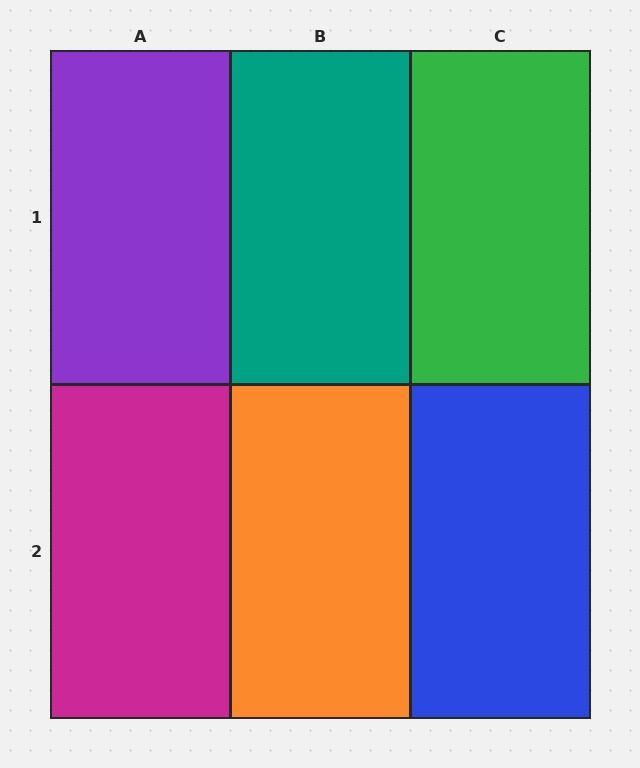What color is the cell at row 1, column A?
Purple.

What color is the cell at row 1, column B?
Teal.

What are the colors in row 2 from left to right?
Magenta, orange, blue.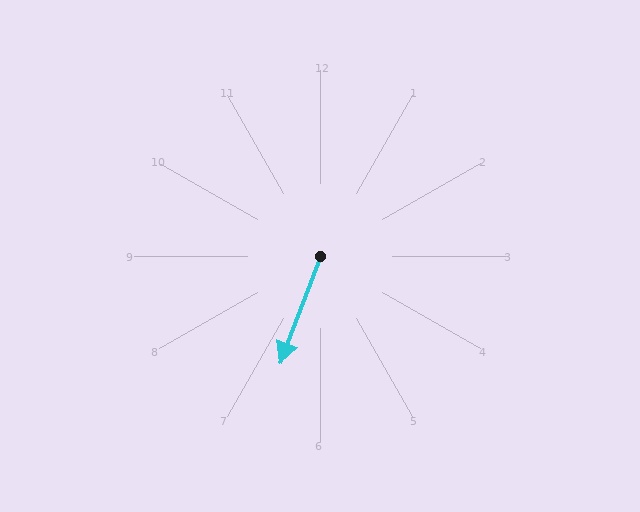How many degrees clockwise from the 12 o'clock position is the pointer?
Approximately 200 degrees.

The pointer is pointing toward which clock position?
Roughly 7 o'clock.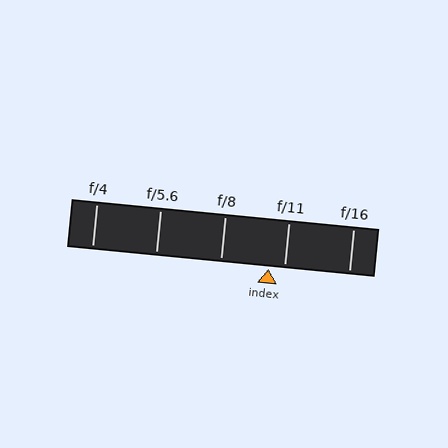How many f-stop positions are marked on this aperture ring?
There are 5 f-stop positions marked.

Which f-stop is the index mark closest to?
The index mark is closest to f/11.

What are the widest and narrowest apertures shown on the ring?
The widest aperture shown is f/4 and the narrowest is f/16.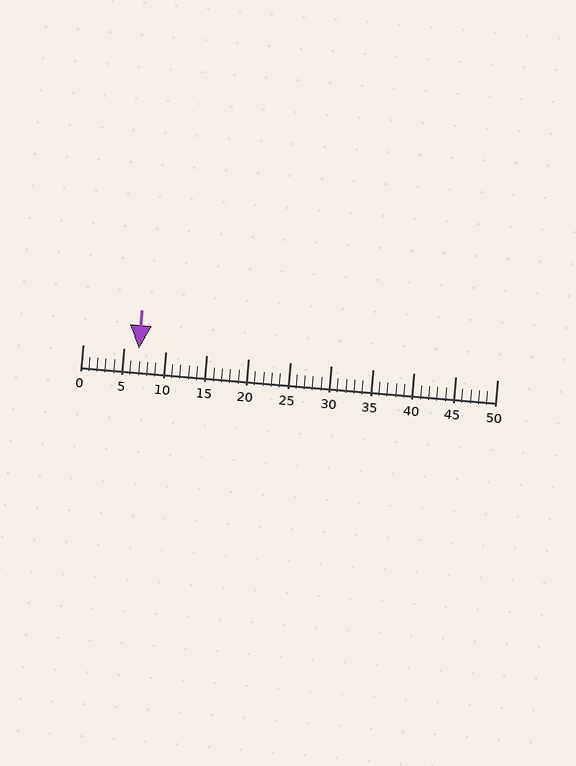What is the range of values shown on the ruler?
The ruler shows values from 0 to 50.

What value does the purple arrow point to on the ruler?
The purple arrow points to approximately 7.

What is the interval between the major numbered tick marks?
The major tick marks are spaced 5 units apart.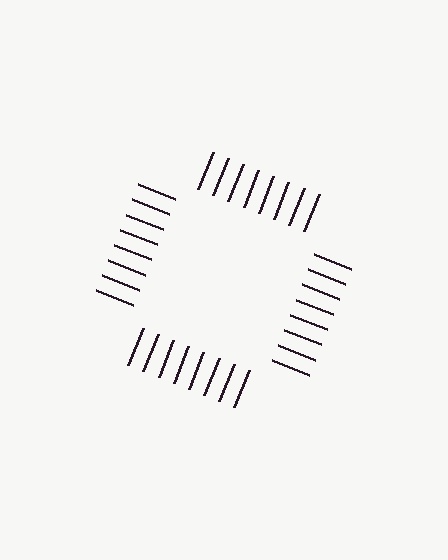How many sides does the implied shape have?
4 sides — the line-ends trace a square.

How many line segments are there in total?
32 — 8 along each of the 4 edges.